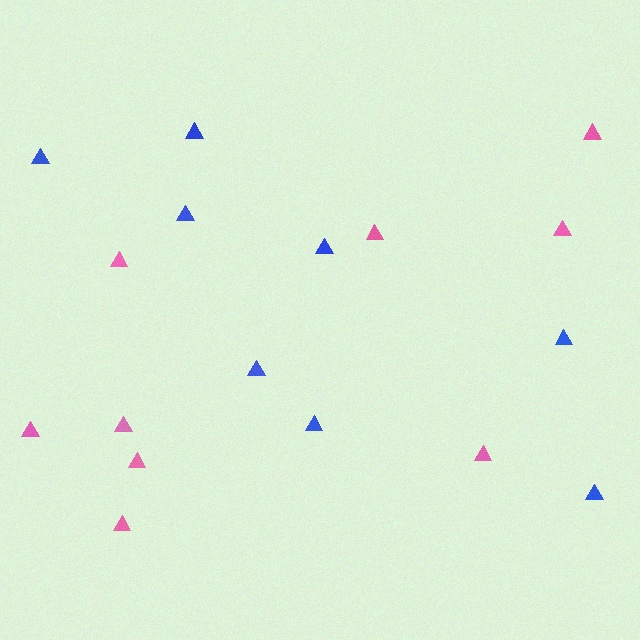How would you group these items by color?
There are 2 groups: one group of pink triangles (9) and one group of blue triangles (8).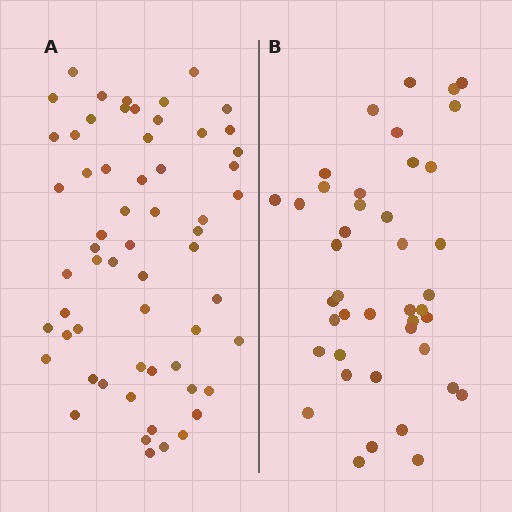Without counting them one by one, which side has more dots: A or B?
Region A (the left region) has more dots.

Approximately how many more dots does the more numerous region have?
Region A has approximately 20 more dots than region B.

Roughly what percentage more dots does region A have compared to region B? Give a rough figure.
About 45% more.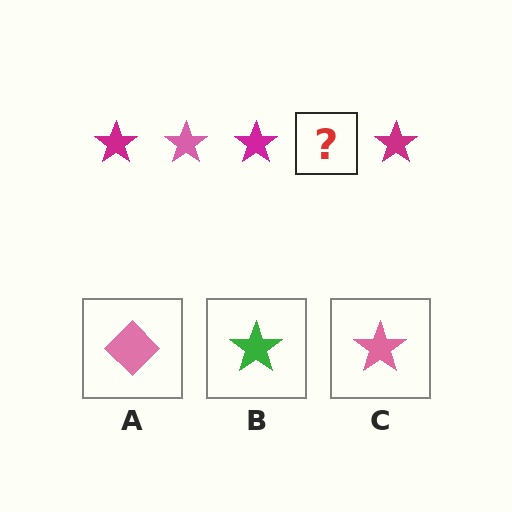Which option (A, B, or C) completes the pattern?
C.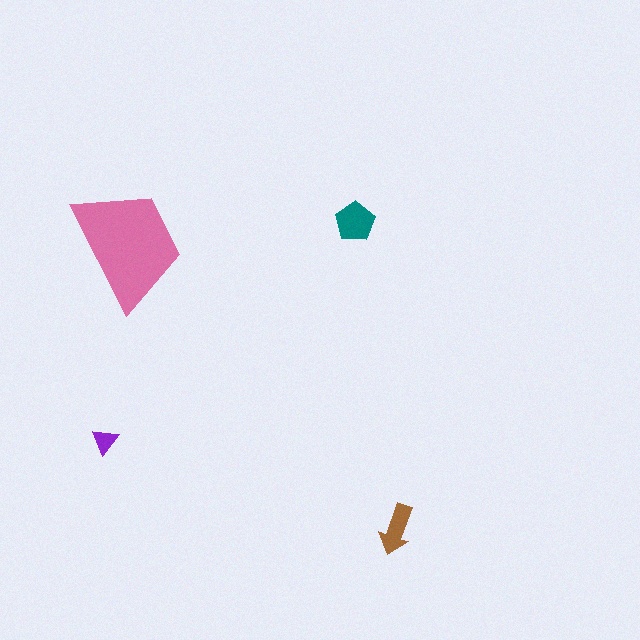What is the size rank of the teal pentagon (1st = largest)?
2nd.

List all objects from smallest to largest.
The purple triangle, the brown arrow, the teal pentagon, the pink trapezoid.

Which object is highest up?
The teal pentagon is topmost.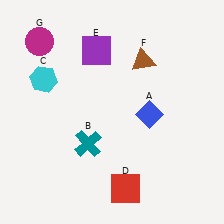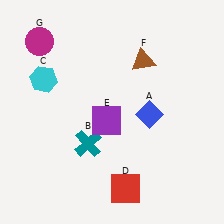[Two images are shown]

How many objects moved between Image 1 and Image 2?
1 object moved between the two images.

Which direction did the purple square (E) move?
The purple square (E) moved down.